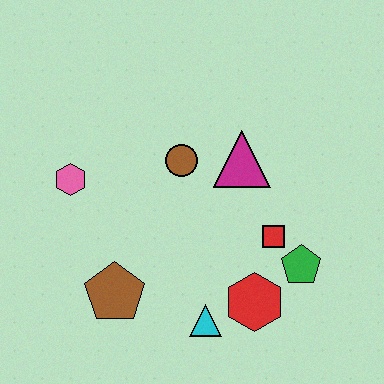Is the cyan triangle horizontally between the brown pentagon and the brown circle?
No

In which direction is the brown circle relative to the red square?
The brown circle is to the left of the red square.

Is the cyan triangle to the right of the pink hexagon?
Yes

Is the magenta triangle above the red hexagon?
Yes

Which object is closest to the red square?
The green pentagon is closest to the red square.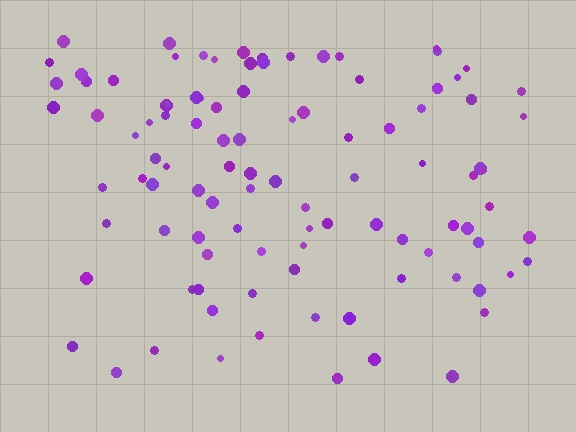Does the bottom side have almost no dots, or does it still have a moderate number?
Still a moderate number, just noticeably fewer than the top.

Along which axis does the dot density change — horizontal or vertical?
Vertical.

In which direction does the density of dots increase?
From bottom to top, with the top side densest.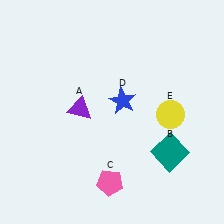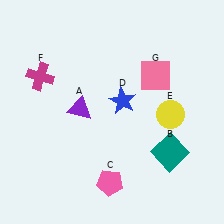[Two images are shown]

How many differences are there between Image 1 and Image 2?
There are 2 differences between the two images.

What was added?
A magenta cross (F), a pink square (G) were added in Image 2.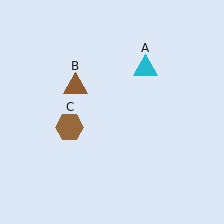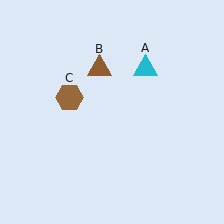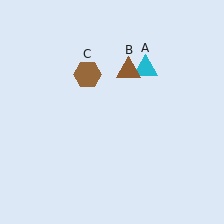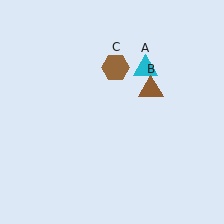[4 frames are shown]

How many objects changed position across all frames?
2 objects changed position: brown triangle (object B), brown hexagon (object C).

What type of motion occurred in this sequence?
The brown triangle (object B), brown hexagon (object C) rotated clockwise around the center of the scene.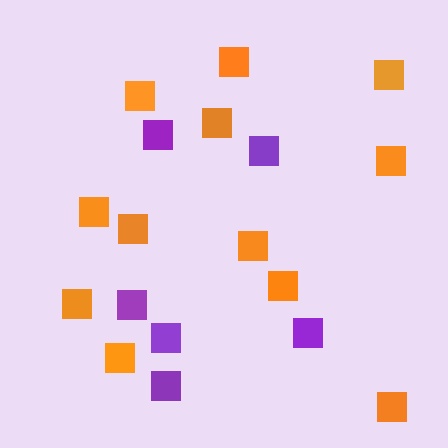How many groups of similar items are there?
There are 2 groups: one group of orange squares (12) and one group of purple squares (6).